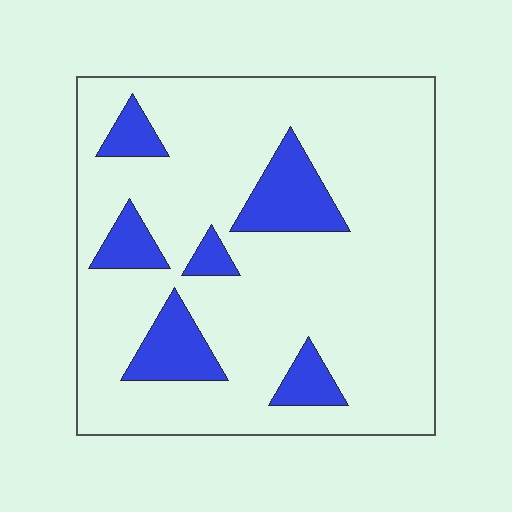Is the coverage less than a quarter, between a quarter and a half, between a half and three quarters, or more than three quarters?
Less than a quarter.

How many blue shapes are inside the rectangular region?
6.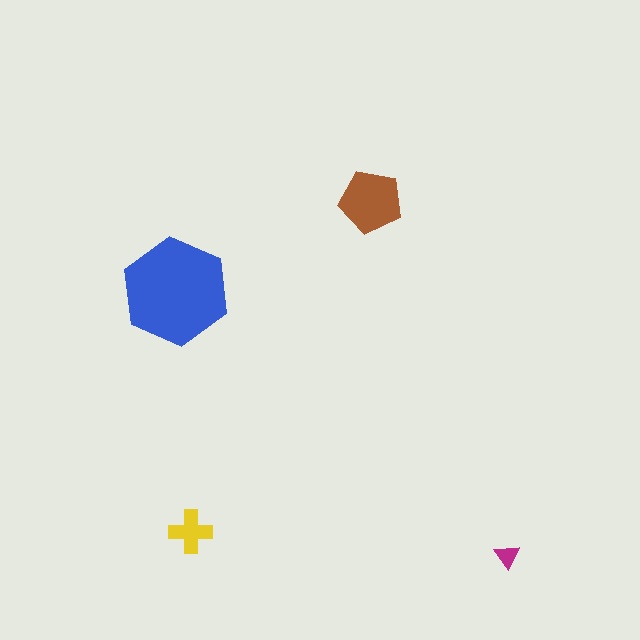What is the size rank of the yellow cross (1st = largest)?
3rd.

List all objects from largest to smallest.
The blue hexagon, the brown pentagon, the yellow cross, the magenta triangle.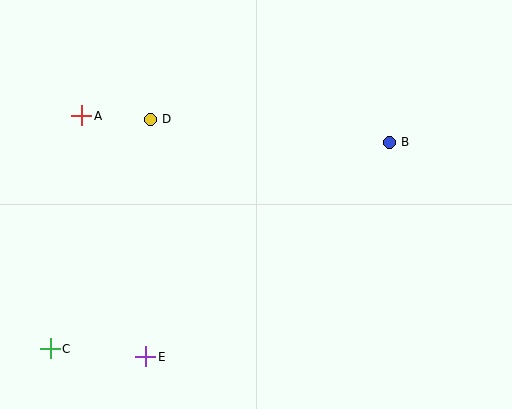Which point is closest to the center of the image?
Point D at (150, 119) is closest to the center.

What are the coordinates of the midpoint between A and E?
The midpoint between A and E is at (114, 236).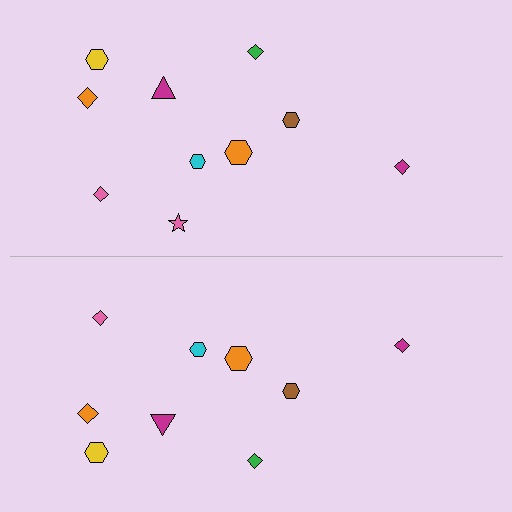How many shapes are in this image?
There are 19 shapes in this image.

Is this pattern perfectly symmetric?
No, the pattern is not perfectly symmetric. A pink star is missing from the bottom side.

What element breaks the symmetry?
A pink star is missing from the bottom side.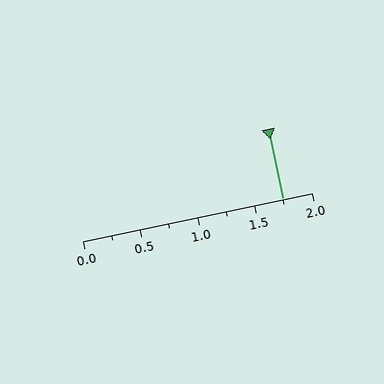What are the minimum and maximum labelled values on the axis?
The axis runs from 0.0 to 2.0.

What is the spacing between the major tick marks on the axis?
The major ticks are spaced 0.5 apart.